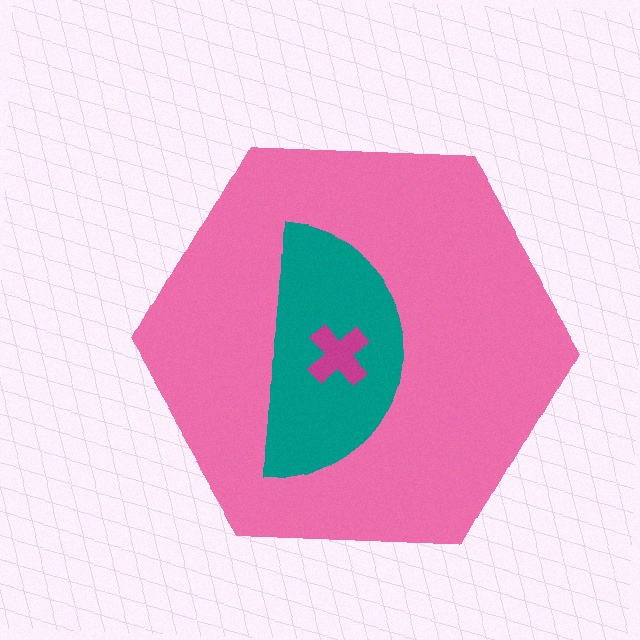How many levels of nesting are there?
3.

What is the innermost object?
The magenta cross.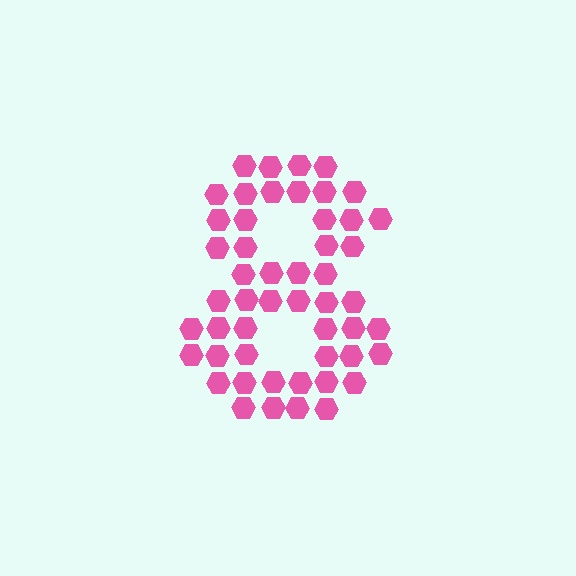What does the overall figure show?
The overall figure shows the digit 8.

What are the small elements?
The small elements are hexagons.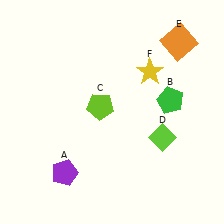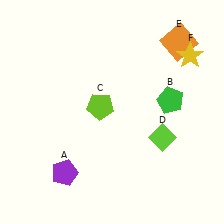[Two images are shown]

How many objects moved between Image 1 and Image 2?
1 object moved between the two images.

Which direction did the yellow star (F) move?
The yellow star (F) moved right.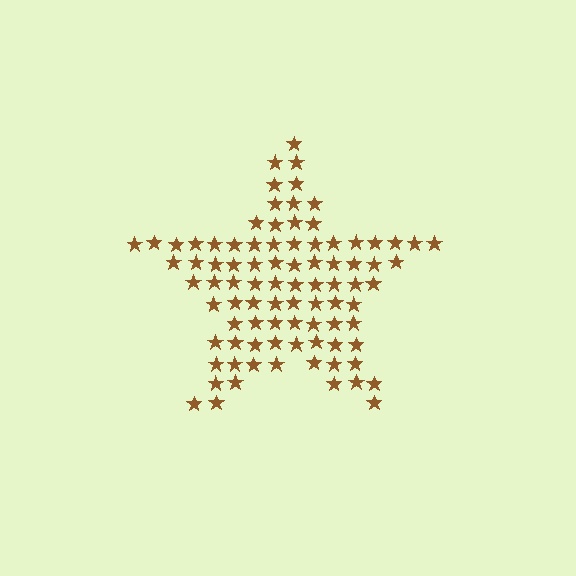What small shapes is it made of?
It is made of small stars.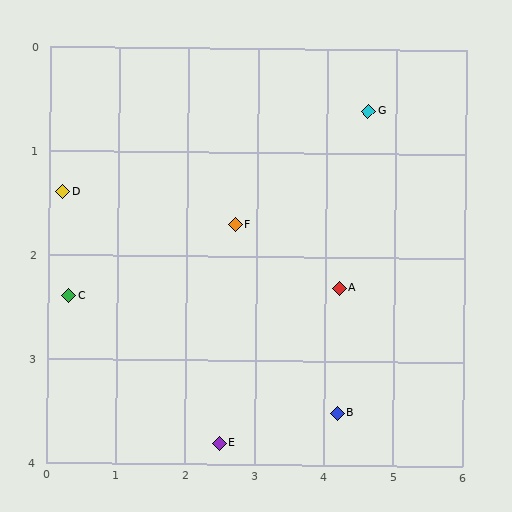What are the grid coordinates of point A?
Point A is at approximately (4.2, 2.3).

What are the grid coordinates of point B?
Point B is at approximately (4.2, 3.5).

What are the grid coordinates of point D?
Point D is at approximately (0.2, 1.4).